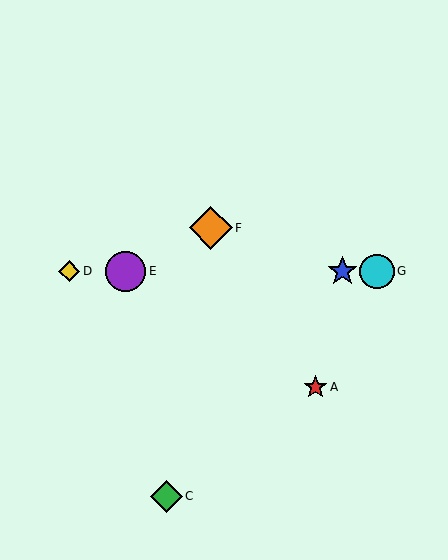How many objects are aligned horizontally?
4 objects (B, D, E, G) are aligned horizontally.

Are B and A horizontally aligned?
No, B is at y≈271 and A is at y≈387.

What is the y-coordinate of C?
Object C is at y≈496.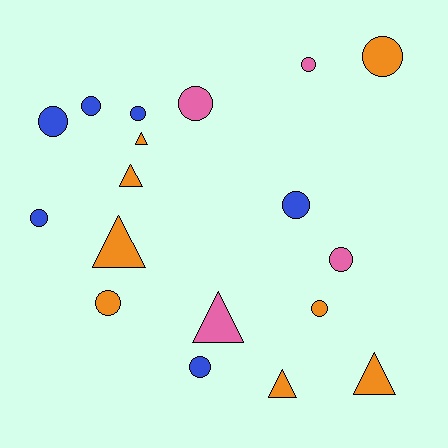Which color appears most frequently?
Orange, with 8 objects.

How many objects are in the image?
There are 18 objects.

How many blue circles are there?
There are 6 blue circles.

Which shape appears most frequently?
Circle, with 12 objects.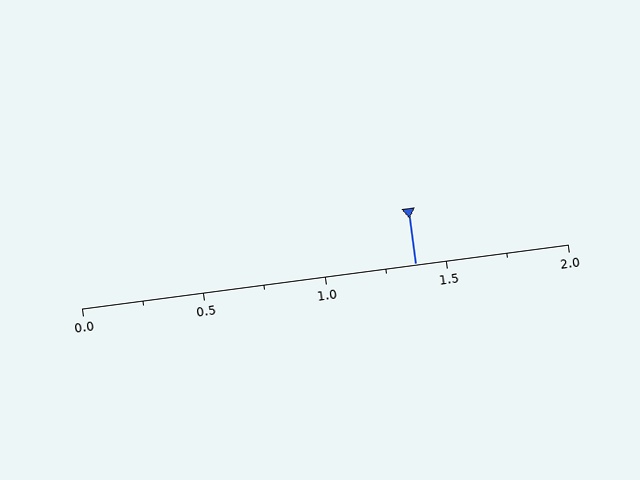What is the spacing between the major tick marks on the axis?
The major ticks are spaced 0.5 apart.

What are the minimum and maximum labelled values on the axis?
The axis runs from 0.0 to 2.0.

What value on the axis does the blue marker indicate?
The marker indicates approximately 1.38.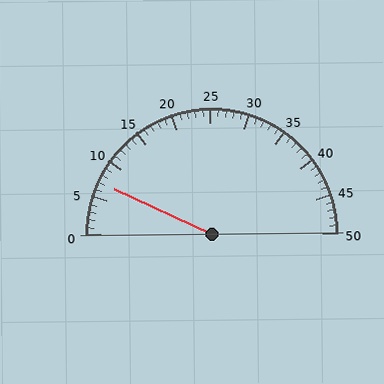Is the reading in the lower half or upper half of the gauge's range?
The reading is in the lower half of the range (0 to 50).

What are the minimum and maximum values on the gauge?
The gauge ranges from 0 to 50.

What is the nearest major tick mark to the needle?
The nearest major tick mark is 5.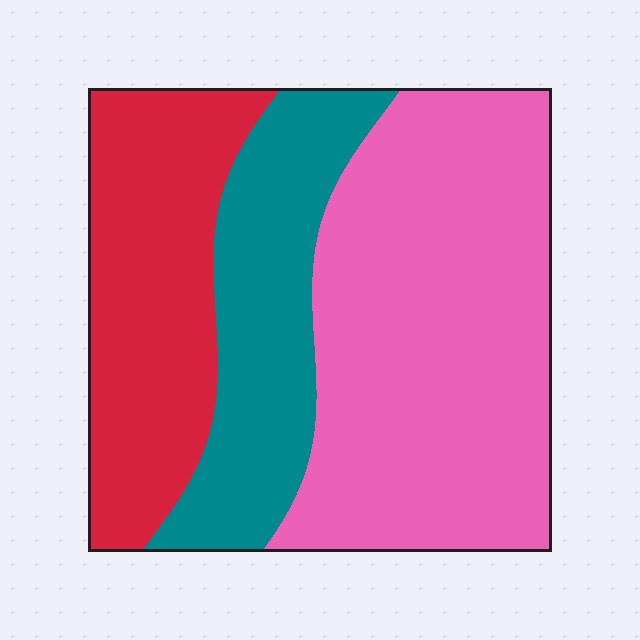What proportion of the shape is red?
Red covers 27% of the shape.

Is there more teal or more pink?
Pink.